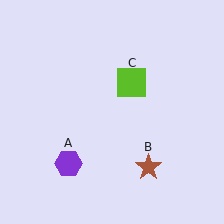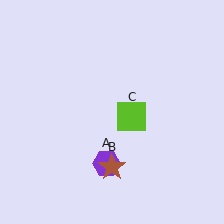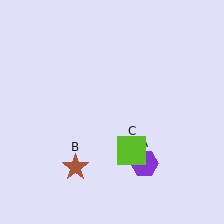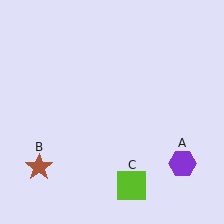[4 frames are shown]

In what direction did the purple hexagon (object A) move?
The purple hexagon (object A) moved right.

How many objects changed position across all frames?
3 objects changed position: purple hexagon (object A), brown star (object B), lime square (object C).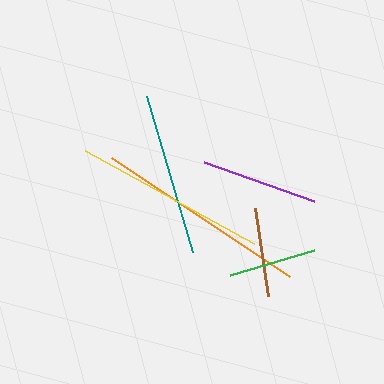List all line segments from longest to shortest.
From longest to shortest: orange, yellow, teal, purple, brown, green.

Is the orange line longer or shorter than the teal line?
The orange line is longer than the teal line.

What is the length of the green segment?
The green segment is approximately 88 pixels long.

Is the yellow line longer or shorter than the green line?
The yellow line is longer than the green line.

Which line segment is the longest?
The orange line is the longest at approximately 214 pixels.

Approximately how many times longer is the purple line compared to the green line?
The purple line is approximately 1.3 times the length of the green line.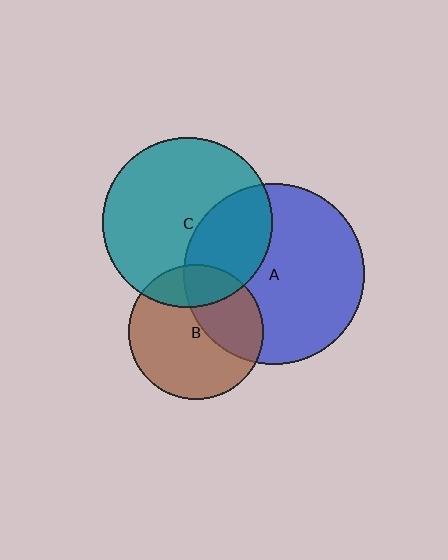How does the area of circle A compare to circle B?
Approximately 1.8 times.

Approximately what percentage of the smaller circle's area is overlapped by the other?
Approximately 20%.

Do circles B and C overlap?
Yes.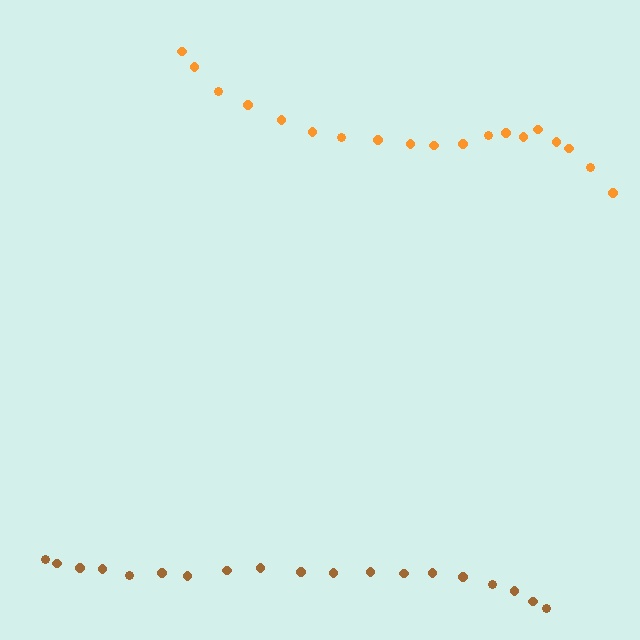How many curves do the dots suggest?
There are 2 distinct paths.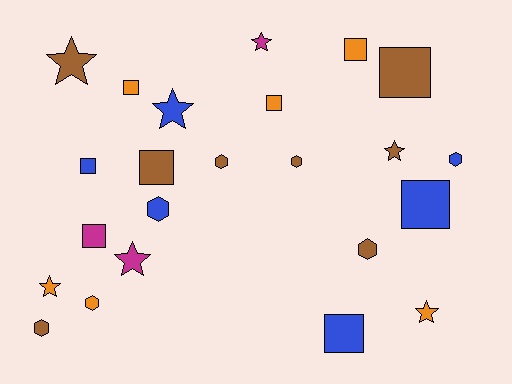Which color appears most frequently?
Brown, with 8 objects.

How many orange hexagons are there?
There is 1 orange hexagon.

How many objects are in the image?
There are 23 objects.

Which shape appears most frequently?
Square, with 9 objects.